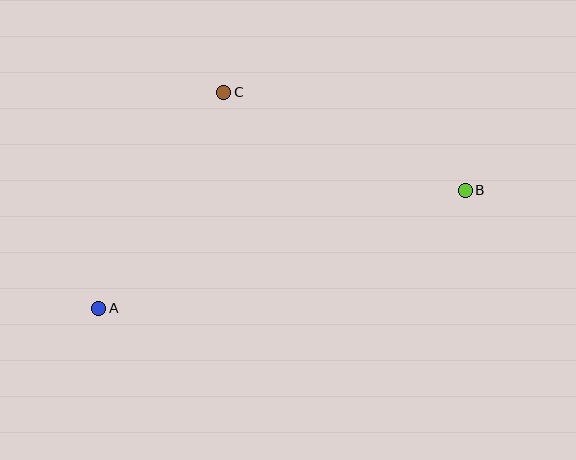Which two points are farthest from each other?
Points A and B are farthest from each other.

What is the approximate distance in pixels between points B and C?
The distance between B and C is approximately 261 pixels.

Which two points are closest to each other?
Points A and C are closest to each other.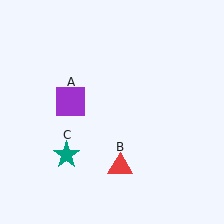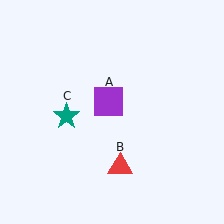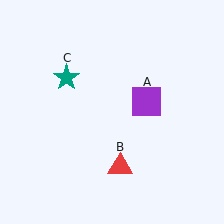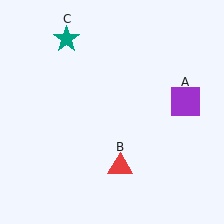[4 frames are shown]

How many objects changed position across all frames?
2 objects changed position: purple square (object A), teal star (object C).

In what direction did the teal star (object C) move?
The teal star (object C) moved up.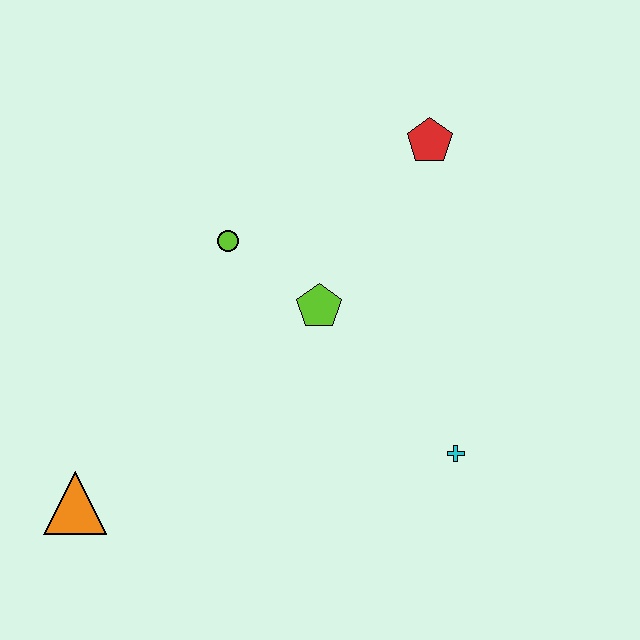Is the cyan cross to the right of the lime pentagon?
Yes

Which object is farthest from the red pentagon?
The orange triangle is farthest from the red pentagon.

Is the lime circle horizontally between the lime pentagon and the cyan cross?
No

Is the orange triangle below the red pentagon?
Yes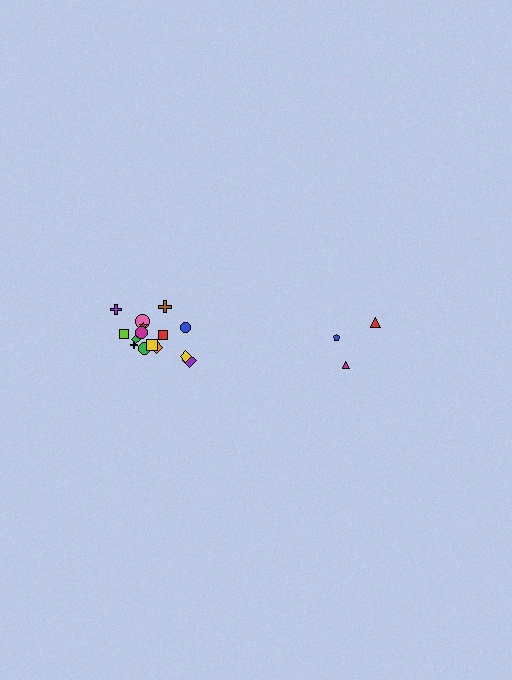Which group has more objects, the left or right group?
The left group.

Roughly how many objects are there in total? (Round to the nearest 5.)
Roughly 20 objects in total.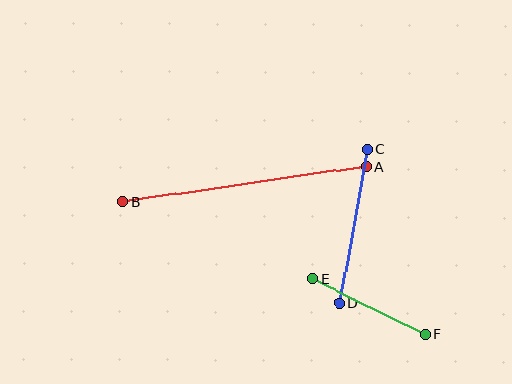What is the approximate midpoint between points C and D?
The midpoint is at approximately (354, 226) pixels.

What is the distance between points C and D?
The distance is approximately 157 pixels.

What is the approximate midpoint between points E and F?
The midpoint is at approximately (369, 307) pixels.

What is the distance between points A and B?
The distance is approximately 246 pixels.